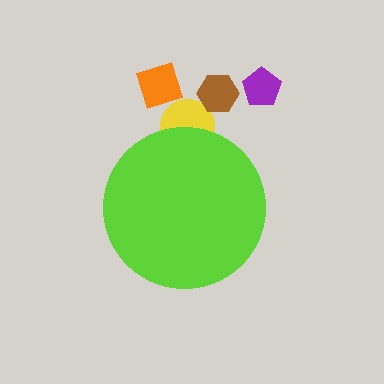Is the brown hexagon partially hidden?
No, the brown hexagon is fully visible.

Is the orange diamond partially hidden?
No, the orange diamond is fully visible.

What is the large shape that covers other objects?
A lime circle.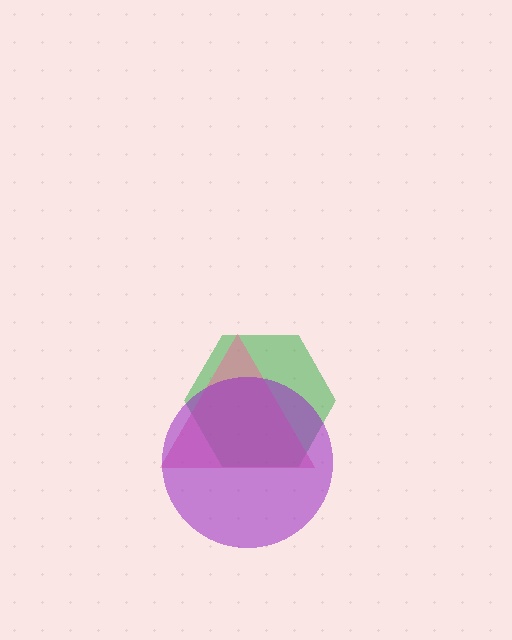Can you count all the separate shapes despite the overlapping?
Yes, there are 3 separate shapes.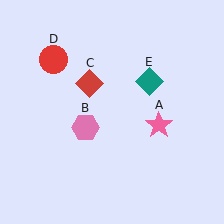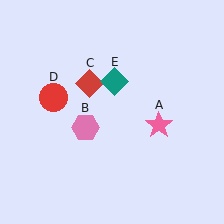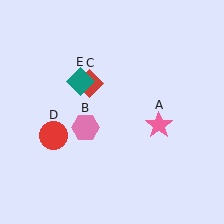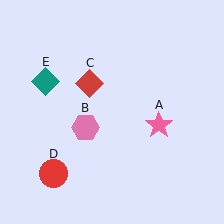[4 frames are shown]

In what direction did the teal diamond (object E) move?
The teal diamond (object E) moved left.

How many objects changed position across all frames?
2 objects changed position: red circle (object D), teal diamond (object E).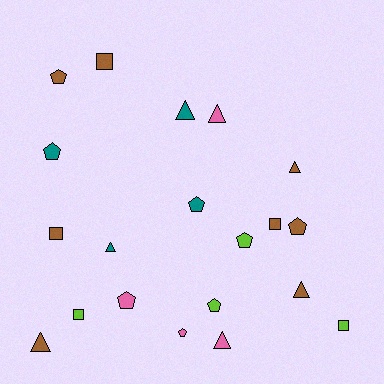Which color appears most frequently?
Brown, with 8 objects.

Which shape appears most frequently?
Pentagon, with 8 objects.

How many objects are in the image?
There are 20 objects.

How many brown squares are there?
There are 3 brown squares.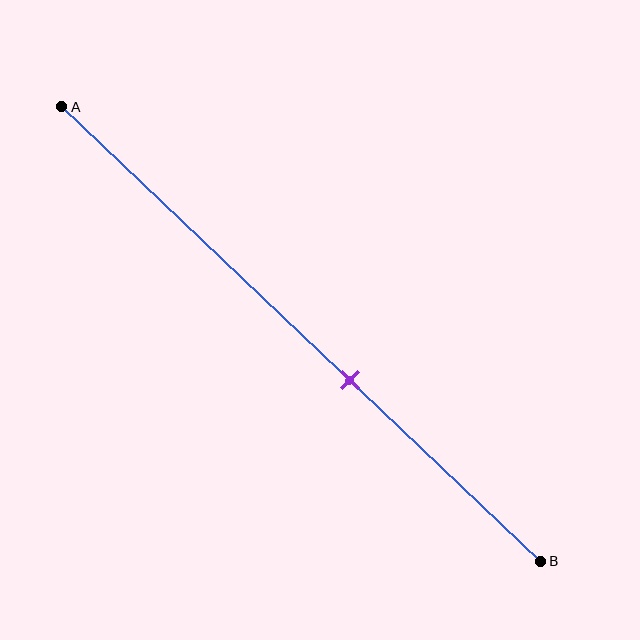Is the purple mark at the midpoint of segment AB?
No, the mark is at about 60% from A, not at the 50% midpoint.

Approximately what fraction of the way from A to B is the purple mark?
The purple mark is approximately 60% of the way from A to B.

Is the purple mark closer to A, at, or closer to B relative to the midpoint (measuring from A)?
The purple mark is closer to point B than the midpoint of segment AB.